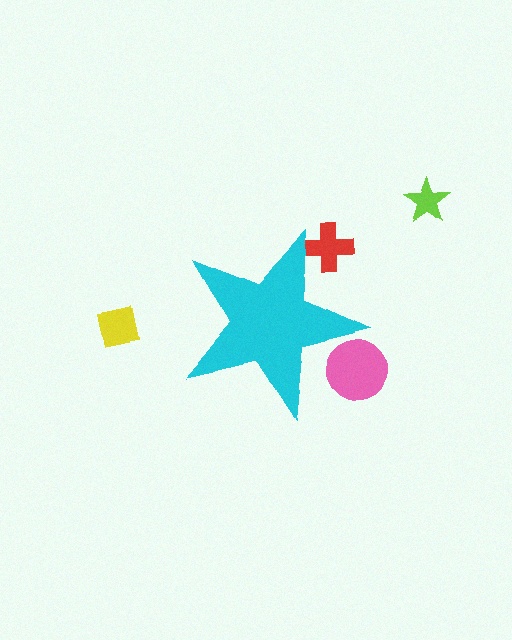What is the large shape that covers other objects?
A cyan star.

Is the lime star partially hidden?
No, the lime star is fully visible.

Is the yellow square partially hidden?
No, the yellow square is fully visible.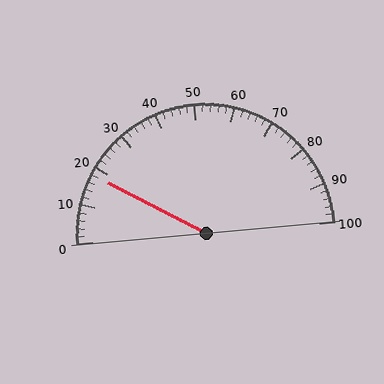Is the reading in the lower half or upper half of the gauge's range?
The reading is in the lower half of the range (0 to 100).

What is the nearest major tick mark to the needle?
The nearest major tick mark is 20.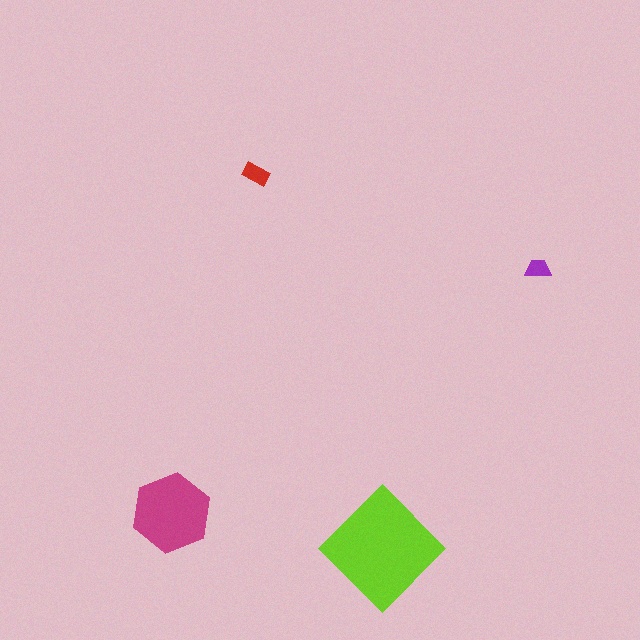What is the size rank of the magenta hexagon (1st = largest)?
2nd.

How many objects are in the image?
There are 4 objects in the image.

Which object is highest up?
The red rectangle is topmost.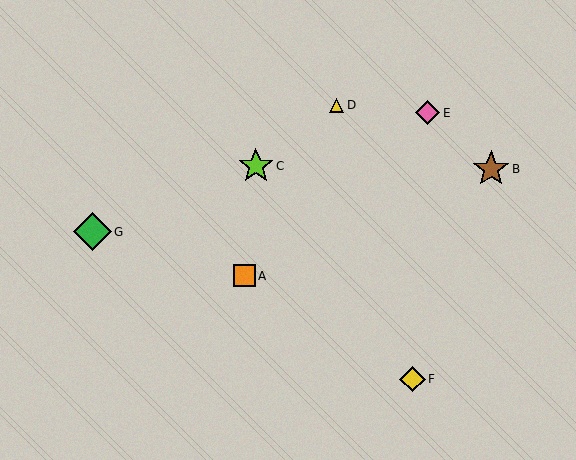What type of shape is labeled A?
Shape A is an orange square.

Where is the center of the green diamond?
The center of the green diamond is at (92, 232).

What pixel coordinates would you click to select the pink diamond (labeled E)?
Click at (428, 113) to select the pink diamond E.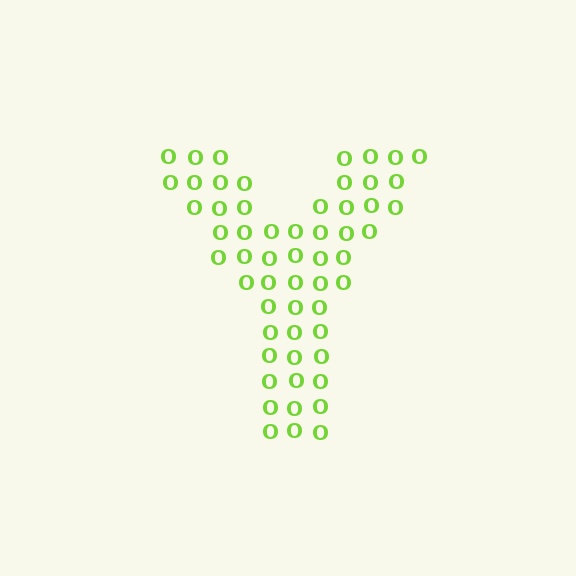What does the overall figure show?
The overall figure shows the letter Y.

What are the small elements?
The small elements are letter O's.